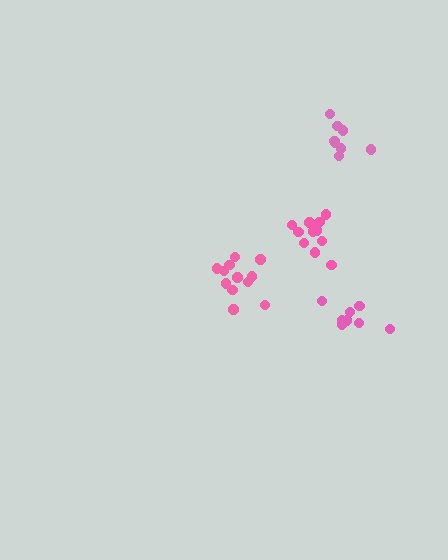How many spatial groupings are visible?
There are 4 spatial groupings.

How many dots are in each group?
Group 1: 11 dots, Group 2: 12 dots, Group 3: 8 dots, Group 4: 8 dots (39 total).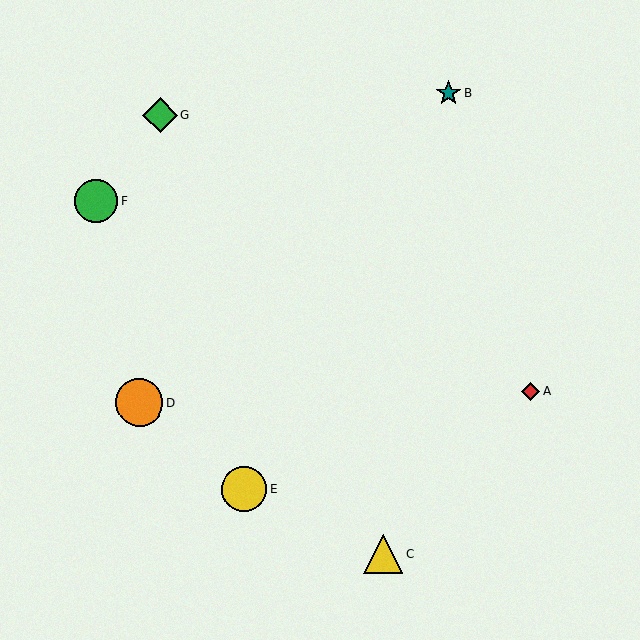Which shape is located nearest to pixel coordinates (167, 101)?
The green diamond (labeled G) at (160, 115) is nearest to that location.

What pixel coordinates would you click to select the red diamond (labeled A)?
Click at (531, 391) to select the red diamond A.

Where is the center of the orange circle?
The center of the orange circle is at (140, 403).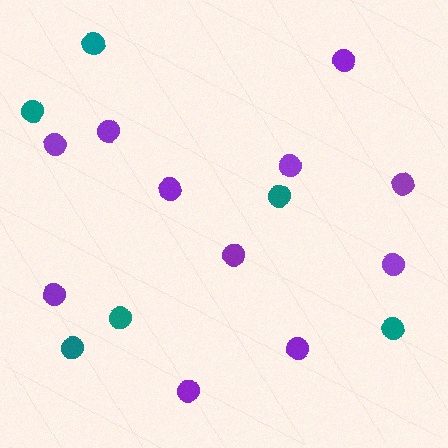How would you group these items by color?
There are 2 groups: one group of purple circles (11) and one group of teal circles (6).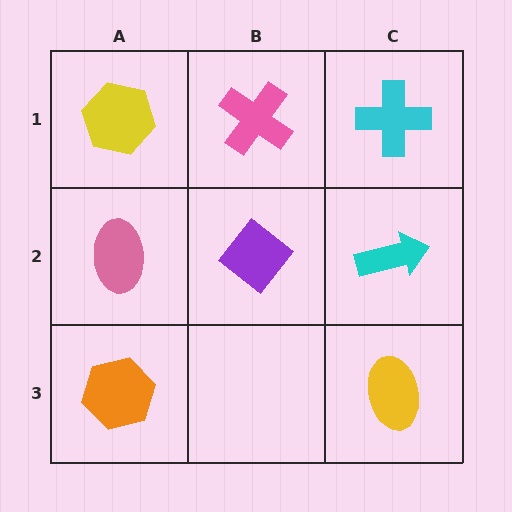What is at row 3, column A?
An orange hexagon.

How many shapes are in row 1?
3 shapes.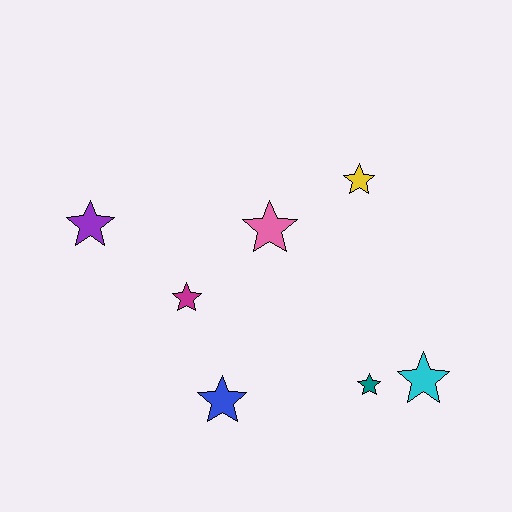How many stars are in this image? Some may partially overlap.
There are 7 stars.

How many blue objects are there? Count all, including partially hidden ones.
There is 1 blue object.